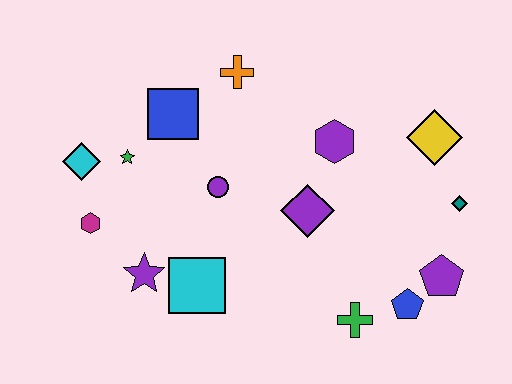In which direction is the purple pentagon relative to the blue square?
The purple pentagon is to the right of the blue square.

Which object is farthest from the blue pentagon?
The cyan diamond is farthest from the blue pentagon.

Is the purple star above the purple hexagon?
No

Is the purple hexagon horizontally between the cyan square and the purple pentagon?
Yes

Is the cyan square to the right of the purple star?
Yes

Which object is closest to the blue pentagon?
The purple pentagon is closest to the blue pentagon.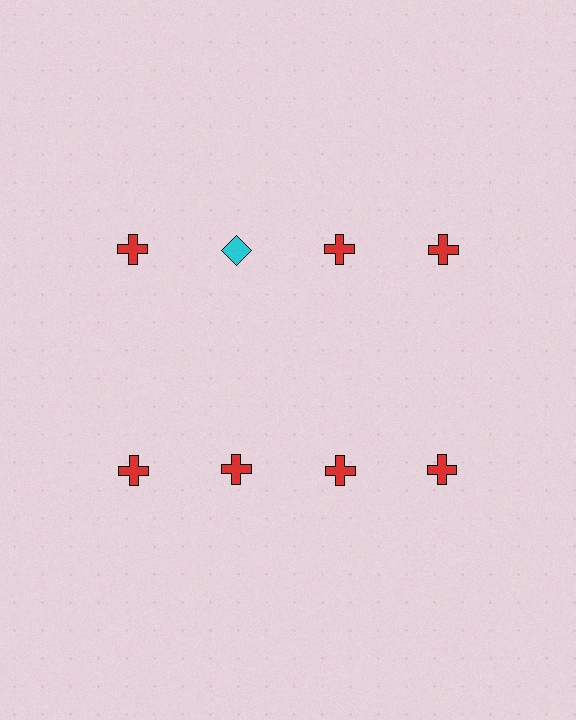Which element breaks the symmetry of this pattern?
The cyan diamond in the top row, second from left column breaks the symmetry. All other shapes are red crosses.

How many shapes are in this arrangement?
There are 8 shapes arranged in a grid pattern.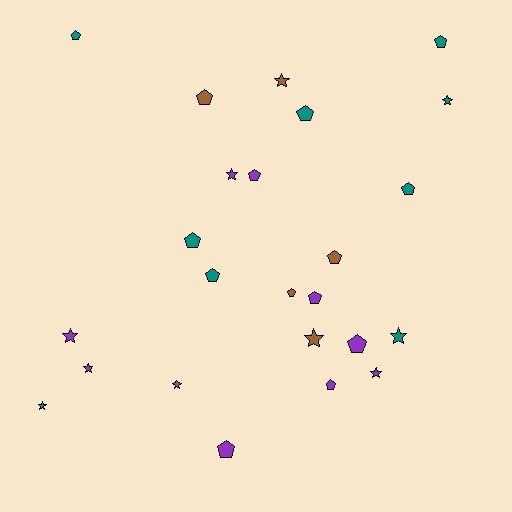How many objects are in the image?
There are 24 objects.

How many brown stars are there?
There are 3 brown stars.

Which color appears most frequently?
Purple, with 9 objects.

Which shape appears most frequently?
Pentagon, with 14 objects.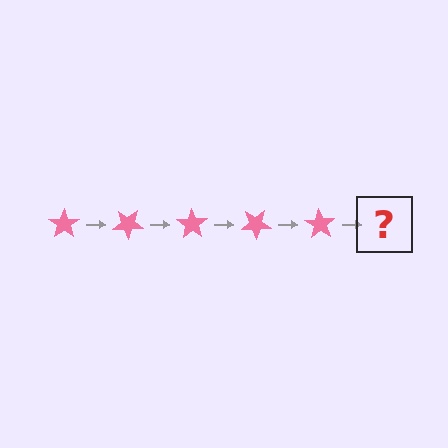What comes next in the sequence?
The next element should be a pink star rotated 175 degrees.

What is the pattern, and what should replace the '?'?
The pattern is that the star rotates 35 degrees each step. The '?' should be a pink star rotated 175 degrees.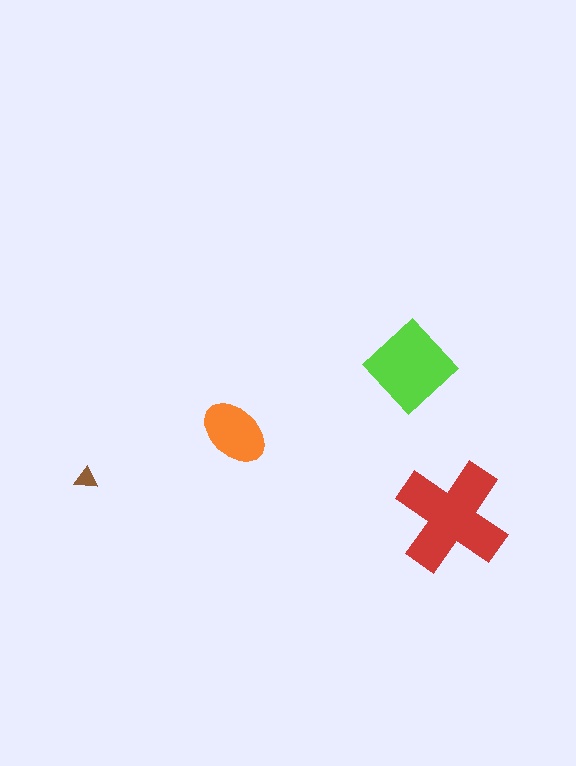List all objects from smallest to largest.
The brown triangle, the orange ellipse, the lime diamond, the red cross.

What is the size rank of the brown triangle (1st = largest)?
4th.